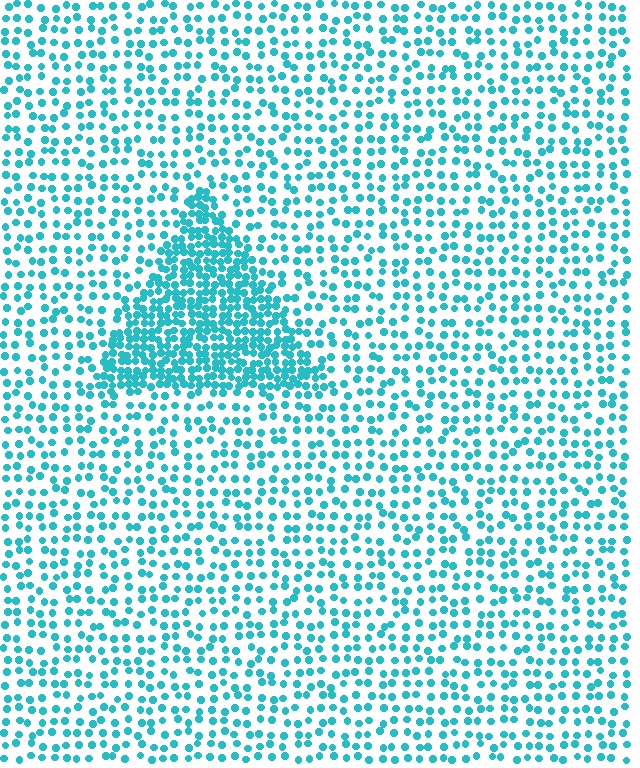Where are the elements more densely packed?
The elements are more densely packed inside the triangle boundary.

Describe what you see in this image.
The image contains small cyan elements arranged at two different densities. A triangle-shaped region is visible where the elements are more densely packed than the surrounding area.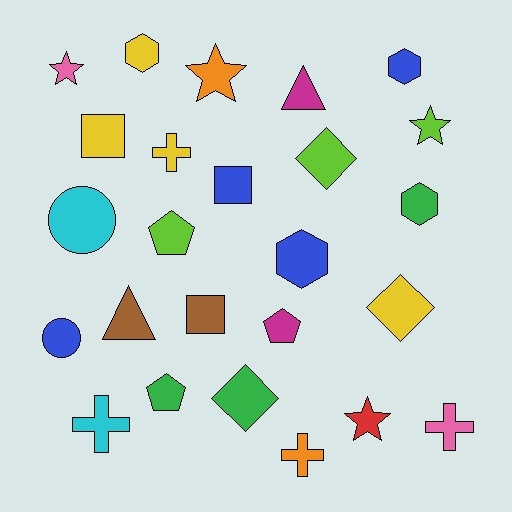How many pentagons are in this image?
There are 3 pentagons.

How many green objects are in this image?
There are 3 green objects.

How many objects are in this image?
There are 25 objects.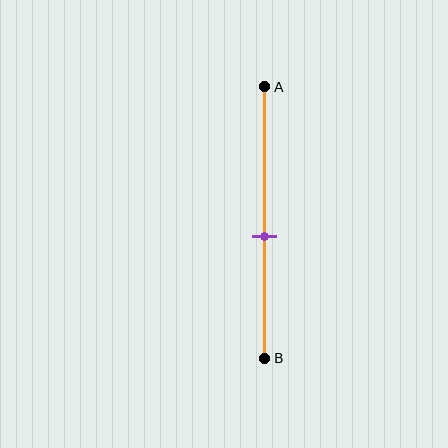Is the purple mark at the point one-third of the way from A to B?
No, the mark is at about 55% from A, not at the 33% one-third point.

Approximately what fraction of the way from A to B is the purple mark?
The purple mark is approximately 55% of the way from A to B.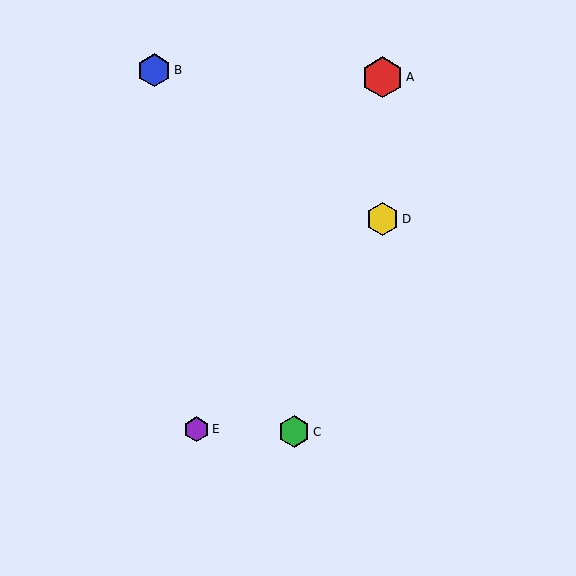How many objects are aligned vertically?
2 objects (A, D) are aligned vertically.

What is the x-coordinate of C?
Object C is at x≈294.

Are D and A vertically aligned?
Yes, both are at x≈382.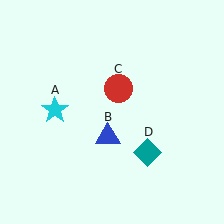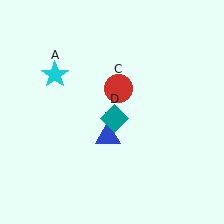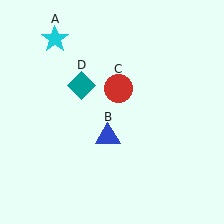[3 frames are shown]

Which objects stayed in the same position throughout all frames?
Blue triangle (object B) and red circle (object C) remained stationary.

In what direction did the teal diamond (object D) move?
The teal diamond (object D) moved up and to the left.